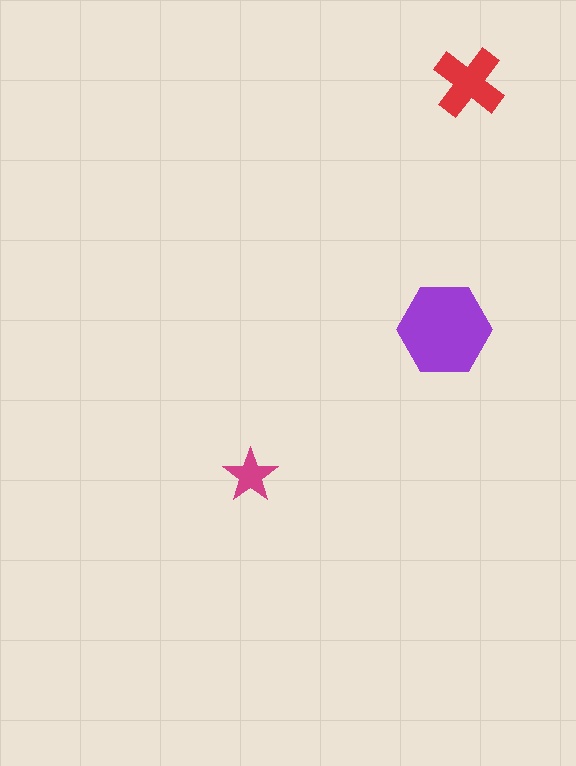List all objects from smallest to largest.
The magenta star, the red cross, the purple hexagon.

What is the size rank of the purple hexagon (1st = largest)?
1st.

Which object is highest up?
The red cross is topmost.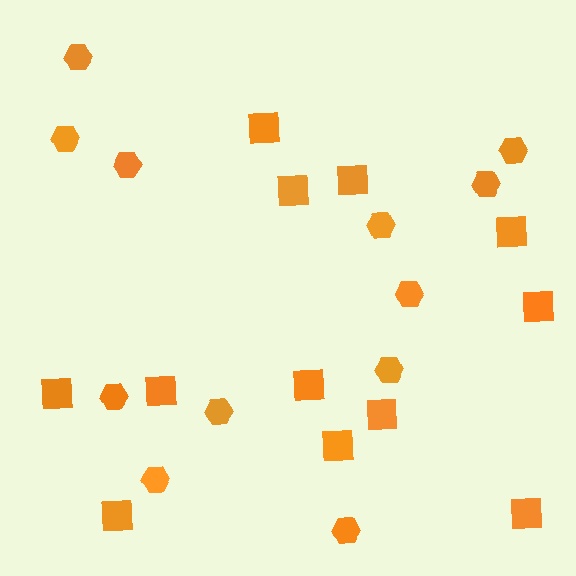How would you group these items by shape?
There are 2 groups: one group of squares (12) and one group of hexagons (12).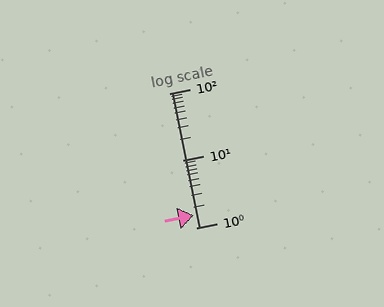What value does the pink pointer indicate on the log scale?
The pointer indicates approximately 1.5.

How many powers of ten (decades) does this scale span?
The scale spans 2 decades, from 1 to 100.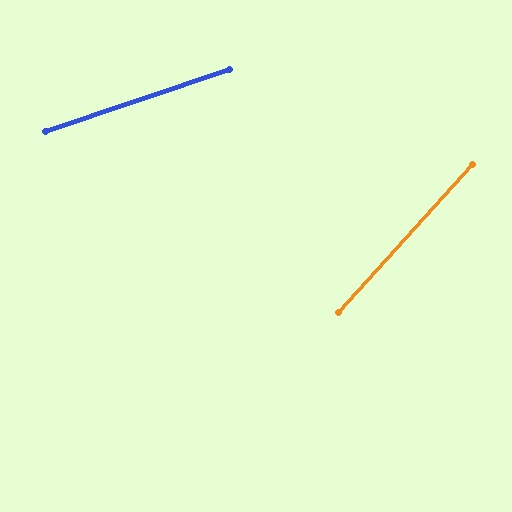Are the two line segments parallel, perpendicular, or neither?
Neither parallel nor perpendicular — they differ by about 29°.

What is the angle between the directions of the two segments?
Approximately 29 degrees.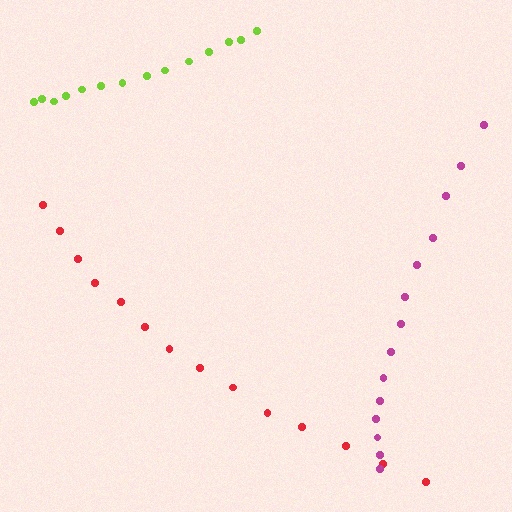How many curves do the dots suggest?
There are 3 distinct paths.